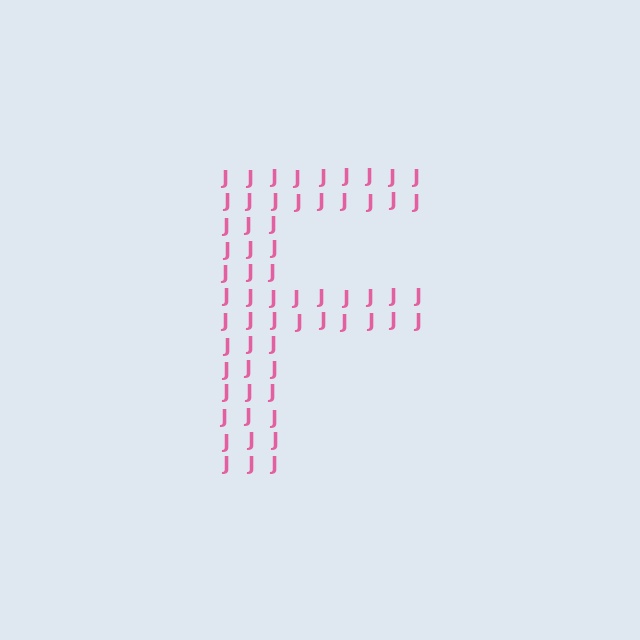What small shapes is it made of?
It is made of small letter J's.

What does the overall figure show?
The overall figure shows the letter F.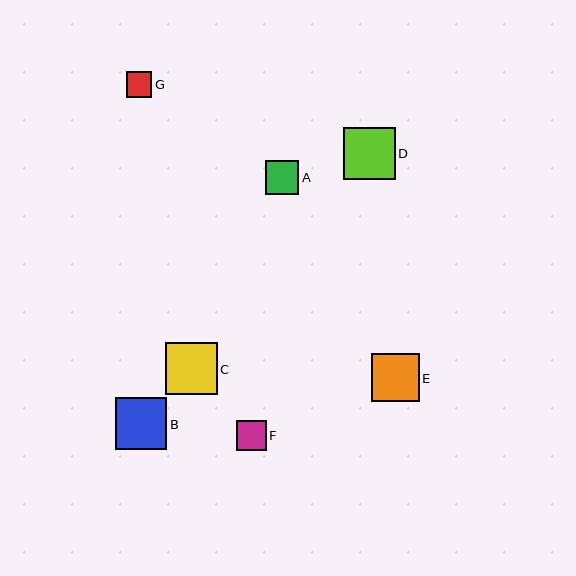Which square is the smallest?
Square G is the smallest with a size of approximately 25 pixels.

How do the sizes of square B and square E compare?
Square B and square E are approximately the same size.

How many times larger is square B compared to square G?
Square B is approximately 2.0 times the size of square G.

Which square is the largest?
Square C is the largest with a size of approximately 52 pixels.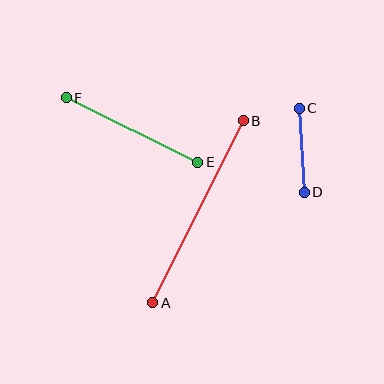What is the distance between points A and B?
The distance is approximately 203 pixels.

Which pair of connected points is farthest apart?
Points A and B are farthest apart.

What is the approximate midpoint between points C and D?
The midpoint is at approximately (302, 150) pixels.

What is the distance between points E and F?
The distance is approximately 146 pixels.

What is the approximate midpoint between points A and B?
The midpoint is at approximately (198, 212) pixels.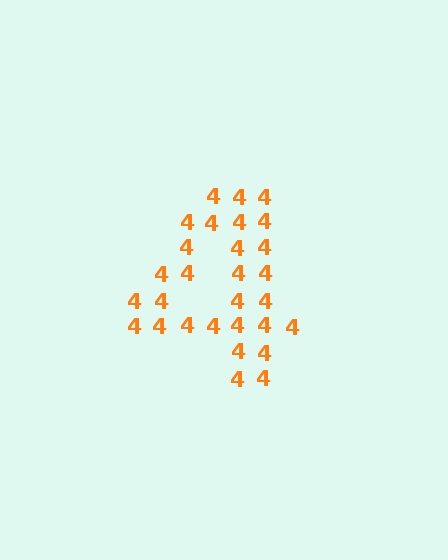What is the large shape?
The large shape is the digit 4.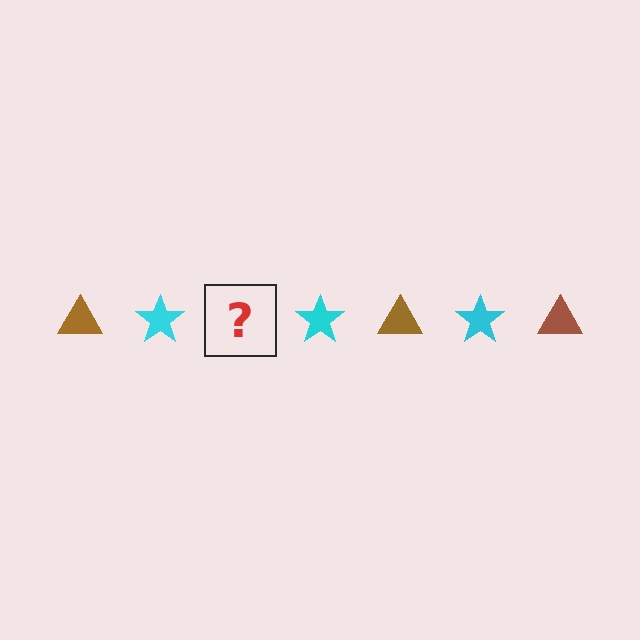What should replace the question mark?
The question mark should be replaced with a brown triangle.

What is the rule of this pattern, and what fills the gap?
The rule is that the pattern alternates between brown triangle and cyan star. The gap should be filled with a brown triangle.